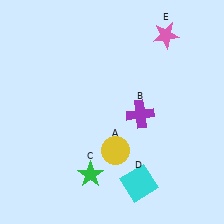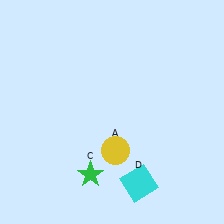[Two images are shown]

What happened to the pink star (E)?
The pink star (E) was removed in Image 2. It was in the top-right area of Image 1.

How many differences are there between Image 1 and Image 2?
There are 2 differences between the two images.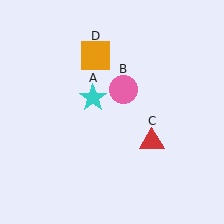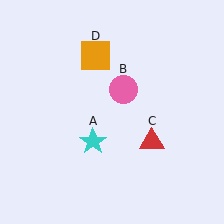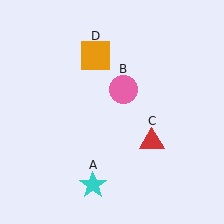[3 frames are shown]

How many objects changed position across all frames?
1 object changed position: cyan star (object A).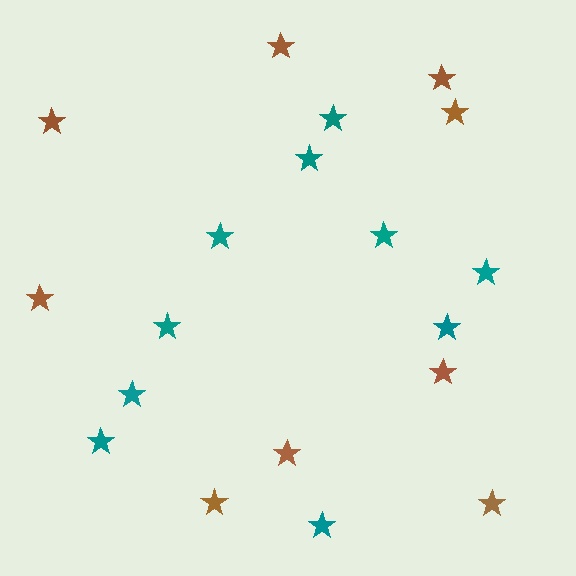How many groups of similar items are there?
There are 2 groups: one group of brown stars (9) and one group of teal stars (10).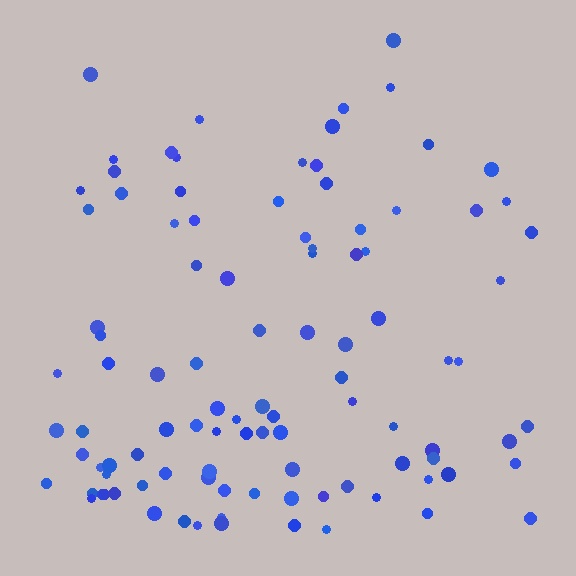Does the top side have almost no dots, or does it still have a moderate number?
Still a moderate number, just noticeably fewer than the bottom.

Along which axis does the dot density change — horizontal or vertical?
Vertical.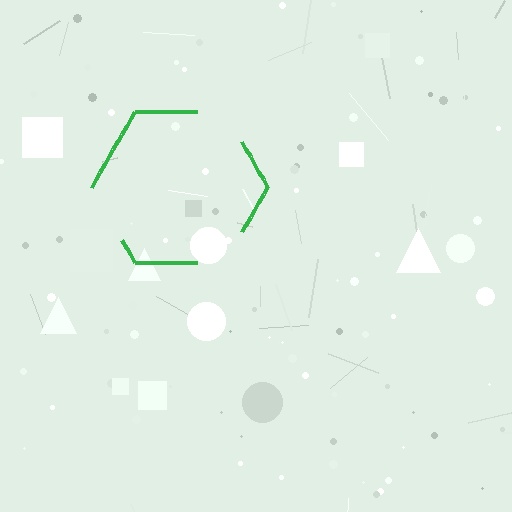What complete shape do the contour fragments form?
The contour fragments form a hexagon.